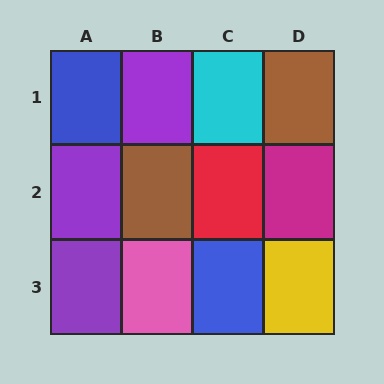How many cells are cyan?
1 cell is cyan.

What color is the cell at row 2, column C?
Red.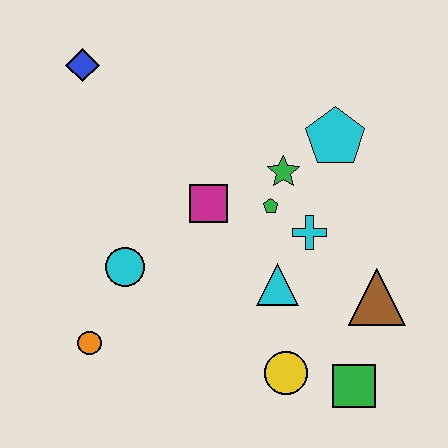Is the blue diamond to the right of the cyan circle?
No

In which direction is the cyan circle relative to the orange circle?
The cyan circle is above the orange circle.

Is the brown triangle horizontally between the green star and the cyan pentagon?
No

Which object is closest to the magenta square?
The green pentagon is closest to the magenta square.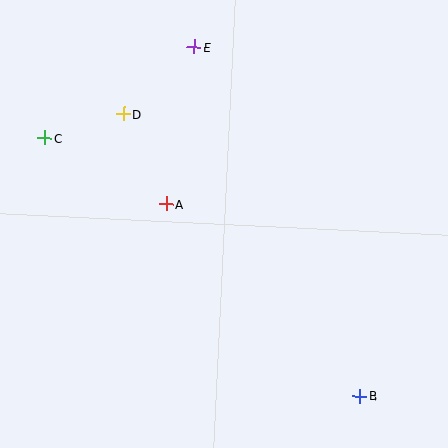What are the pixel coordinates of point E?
Point E is at (194, 47).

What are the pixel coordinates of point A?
Point A is at (166, 204).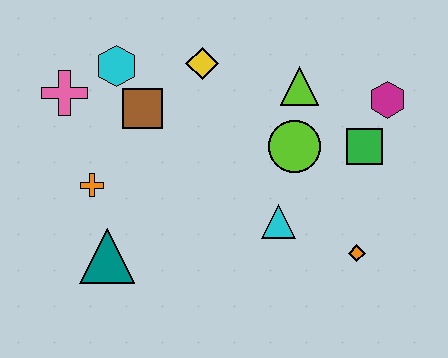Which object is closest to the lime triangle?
The lime circle is closest to the lime triangle.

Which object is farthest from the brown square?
The orange diamond is farthest from the brown square.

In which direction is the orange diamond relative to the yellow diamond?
The orange diamond is below the yellow diamond.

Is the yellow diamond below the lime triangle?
No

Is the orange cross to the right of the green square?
No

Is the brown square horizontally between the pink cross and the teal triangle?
No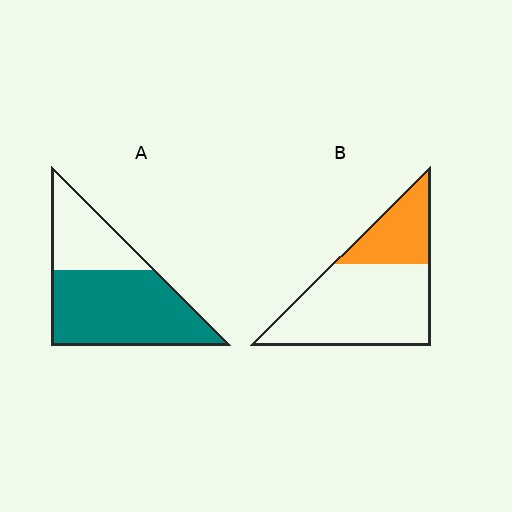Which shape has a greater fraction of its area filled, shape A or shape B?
Shape A.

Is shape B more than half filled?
No.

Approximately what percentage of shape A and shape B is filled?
A is approximately 65% and B is approximately 30%.